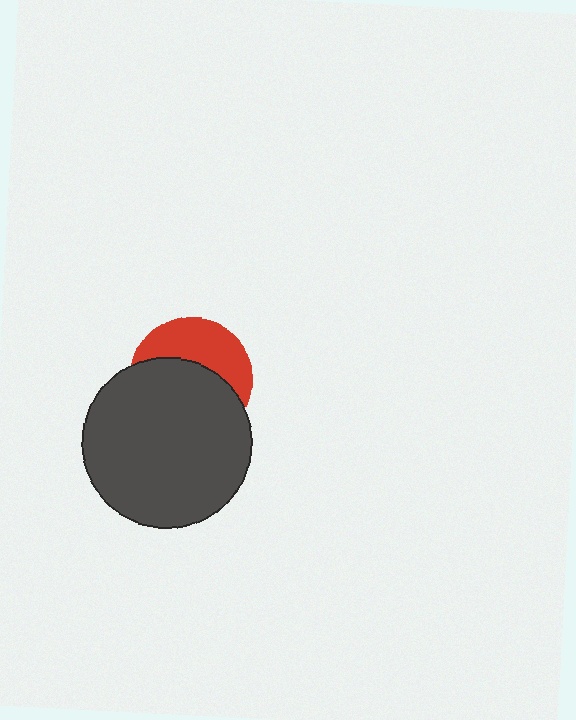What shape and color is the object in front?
The object in front is a dark gray circle.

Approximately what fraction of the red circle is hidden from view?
Roughly 60% of the red circle is hidden behind the dark gray circle.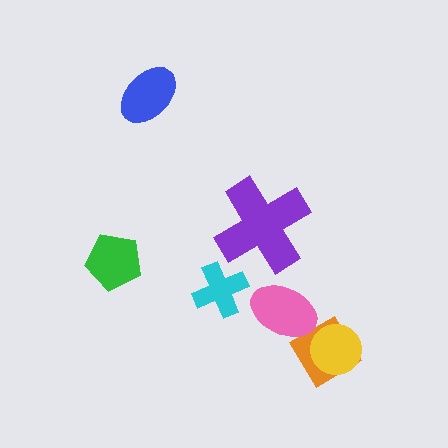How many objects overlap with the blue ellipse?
0 objects overlap with the blue ellipse.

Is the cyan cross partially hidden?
No, no other shape covers it.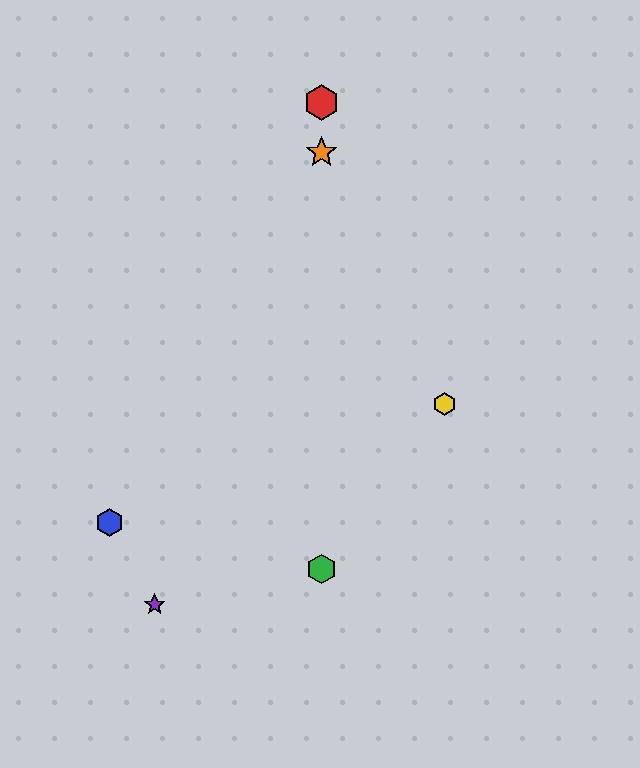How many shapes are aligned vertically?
3 shapes (the red hexagon, the green hexagon, the orange star) are aligned vertically.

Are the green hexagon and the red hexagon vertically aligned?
Yes, both are at x≈321.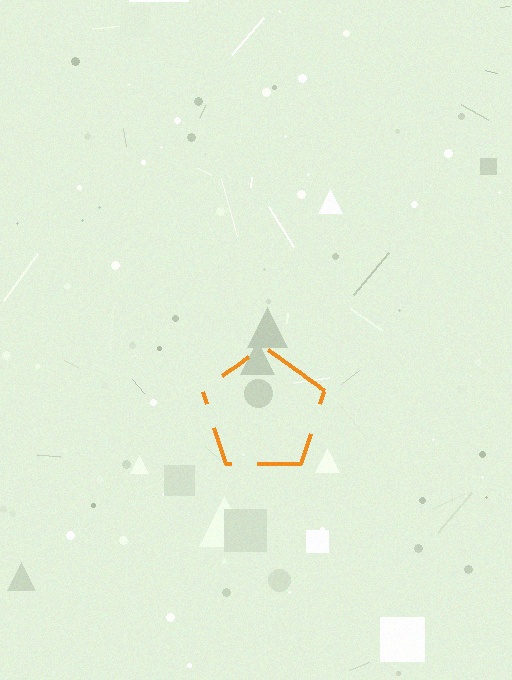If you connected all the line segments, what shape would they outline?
They would outline a pentagon.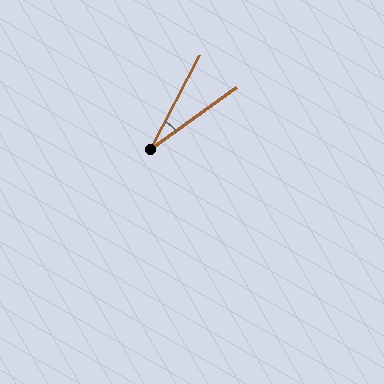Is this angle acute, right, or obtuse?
It is acute.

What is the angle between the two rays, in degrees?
Approximately 27 degrees.